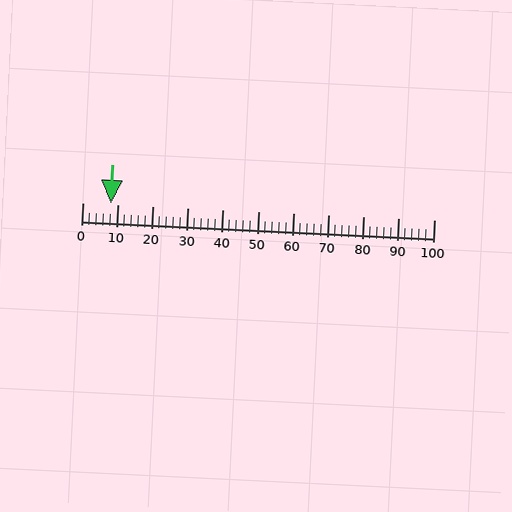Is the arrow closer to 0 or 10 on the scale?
The arrow is closer to 10.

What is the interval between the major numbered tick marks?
The major tick marks are spaced 10 units apart.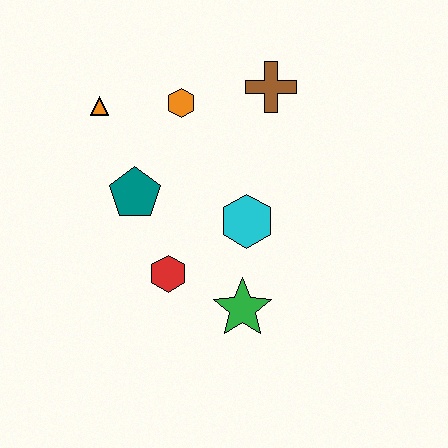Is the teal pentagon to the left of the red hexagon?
Yes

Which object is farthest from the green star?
The orange triangle is farthest from the green star.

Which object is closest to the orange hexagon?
The orange triangle is closest to the orange hexagon.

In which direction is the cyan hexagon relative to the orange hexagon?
The cyan hexagon is below the orange hexagon.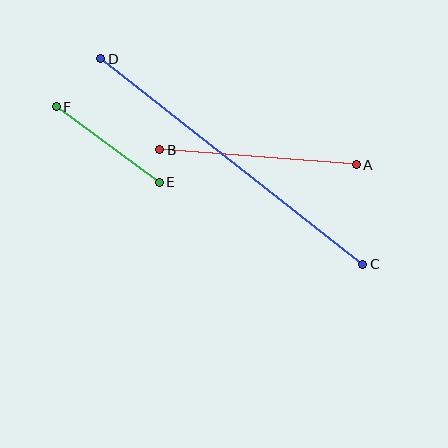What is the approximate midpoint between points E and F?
The midpoint is at approximately (108, 145) pixels.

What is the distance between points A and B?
The distance is approximately 197 pixels.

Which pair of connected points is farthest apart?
Points C and D are farthest apart.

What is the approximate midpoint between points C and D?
The midpoint is at approximately (232, 161) pixels.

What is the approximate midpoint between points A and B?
The midpoint is at approximately (258, 157) pixels.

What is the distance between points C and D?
The distance is approximately 333 pixels.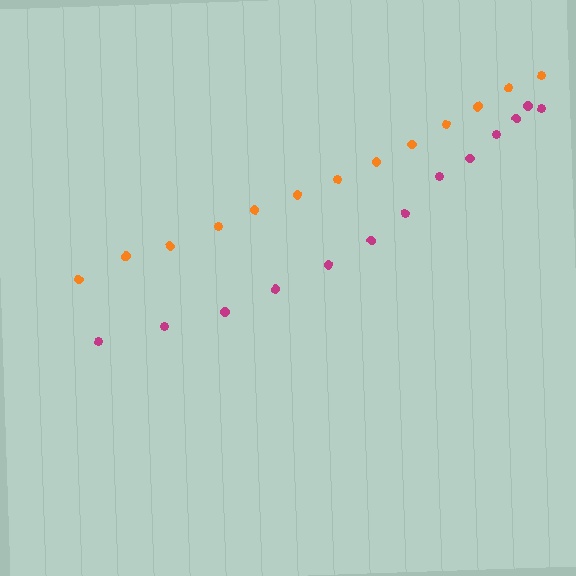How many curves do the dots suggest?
There are 2 distinct paths.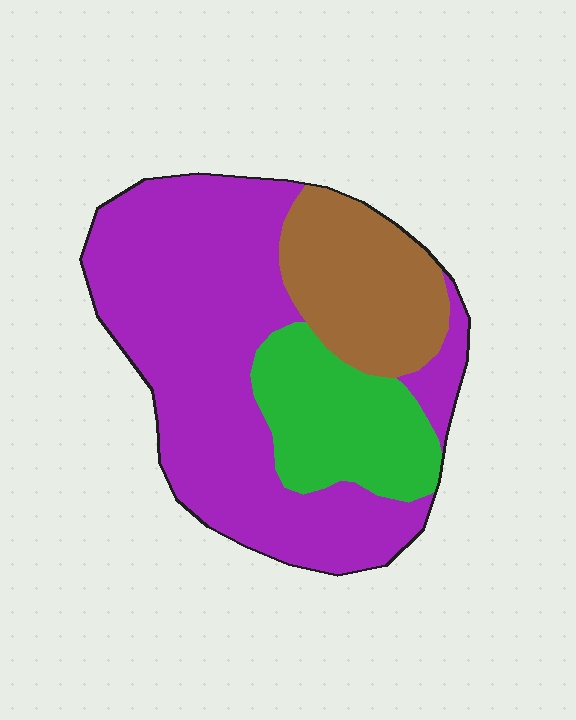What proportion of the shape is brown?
Brown covers 20% of the shape.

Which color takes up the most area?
Purple, at roughly 60%.